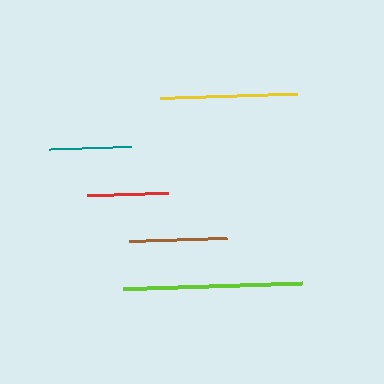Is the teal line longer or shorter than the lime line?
The lime line is longer than the teal line.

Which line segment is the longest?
The lime line is the longest at approximately 179 pixels.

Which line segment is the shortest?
The red line is the shortest at approximately 81 pixels.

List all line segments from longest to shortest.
From longest to shortest: lime, yellow, brown, teal, red.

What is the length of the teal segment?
The teal segment is approximately 82 pixels long.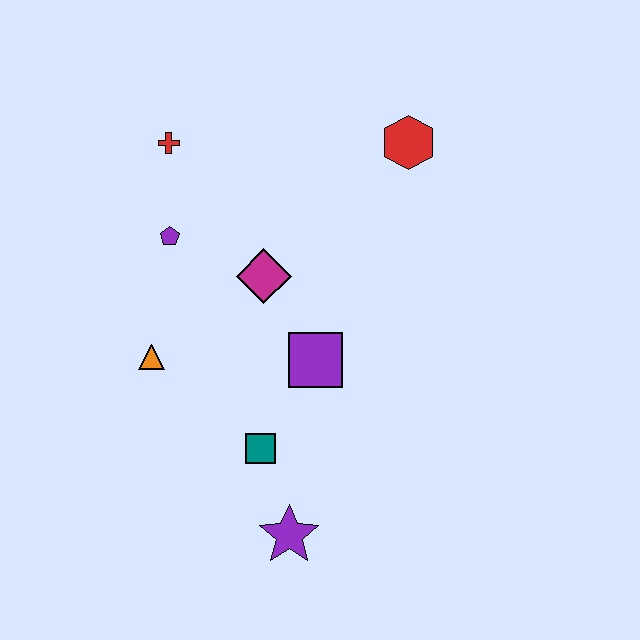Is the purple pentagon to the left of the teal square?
Yes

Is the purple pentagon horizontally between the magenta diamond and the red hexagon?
No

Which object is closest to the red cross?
The purple pentagon is closest to the red cross.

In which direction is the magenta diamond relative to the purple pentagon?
The magenta diamond is to the right of the purple pentagon.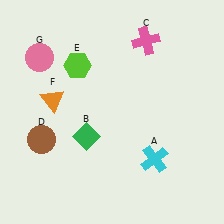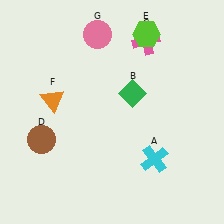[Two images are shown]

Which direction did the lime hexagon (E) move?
The lime hexagon (E) moved right.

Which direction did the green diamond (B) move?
The green diamond (B) moved right.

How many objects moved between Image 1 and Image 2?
3 objects moved between the two images.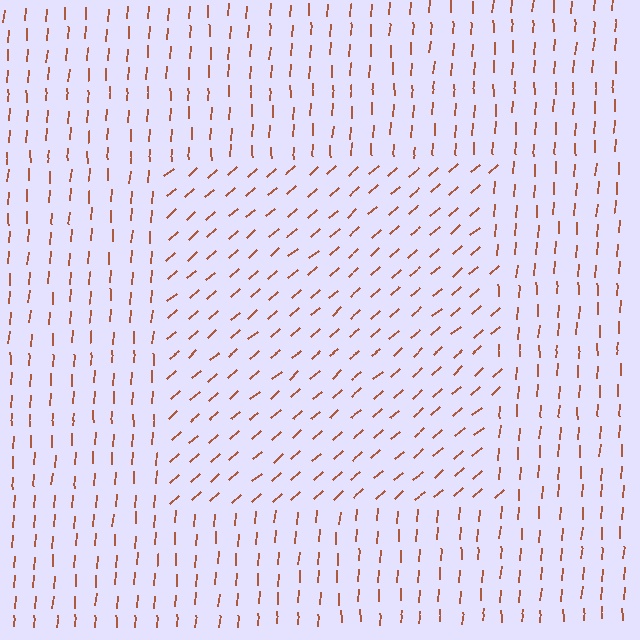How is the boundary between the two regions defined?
The boundary is defined purely by a change in line orientation (approximately 45 degrees difference). All lines are the same color and thickness.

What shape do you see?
I see a rectangle.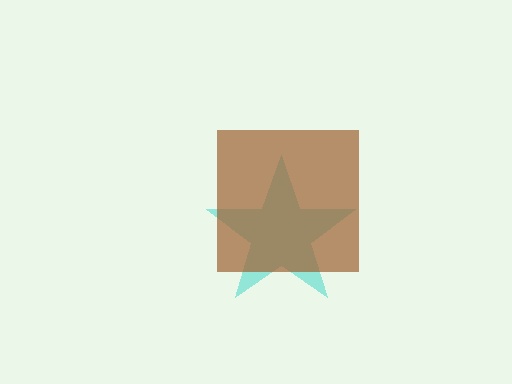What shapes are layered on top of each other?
The layered shapes are: a cyan star, a brown square.